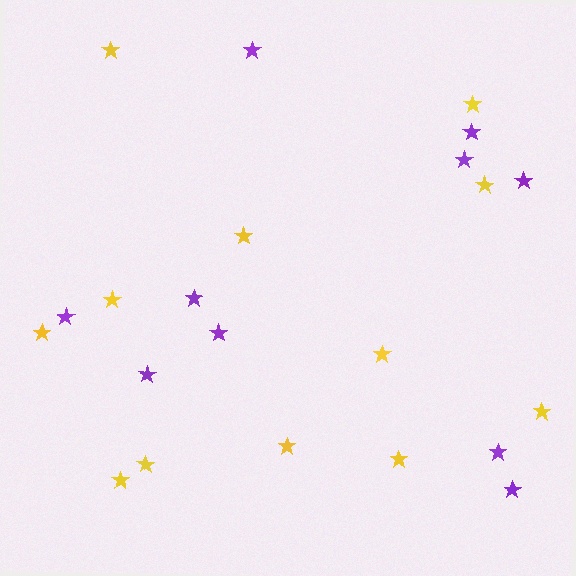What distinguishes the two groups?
There are 2 groups: one group of purple stars (10) and one group of yellow stars (12).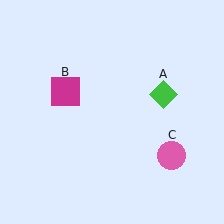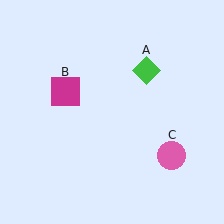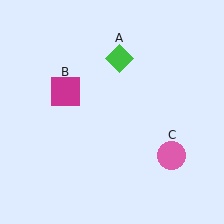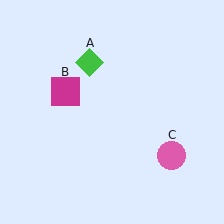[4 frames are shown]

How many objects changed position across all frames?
1 object changed position: green diamond (object A).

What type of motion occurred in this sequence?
The green diamond (object A) rotated counterclockwise around the center of the scene.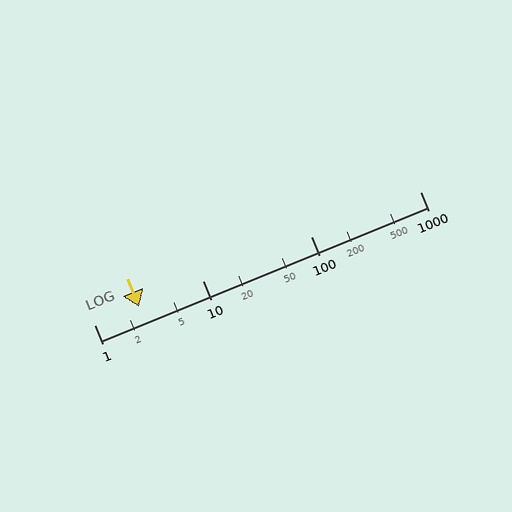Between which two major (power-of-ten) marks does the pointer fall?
The pointer is between 1 and 10.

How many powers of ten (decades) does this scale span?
The scale spans 3 decades, from 1 to 1000.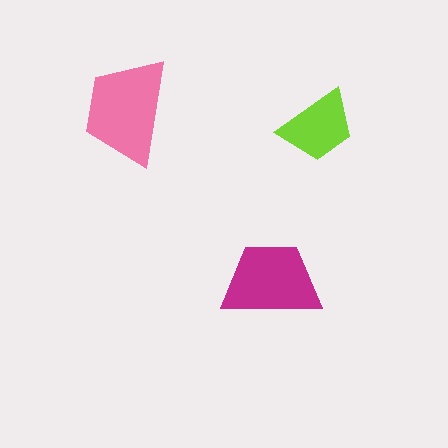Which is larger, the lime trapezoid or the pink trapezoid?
The pink one.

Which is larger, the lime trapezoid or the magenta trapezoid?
The magenta one.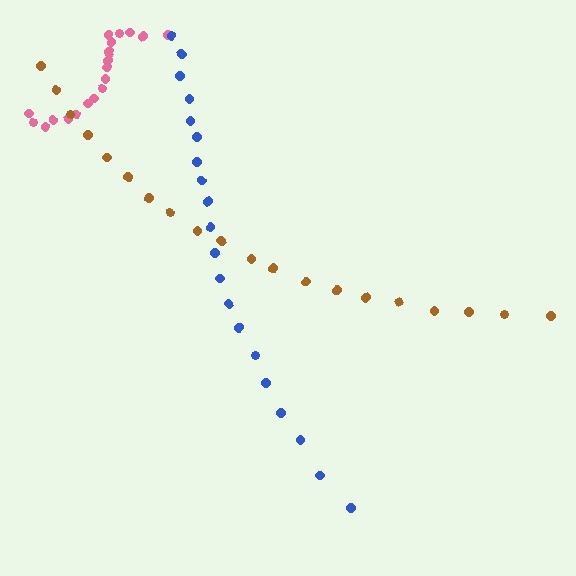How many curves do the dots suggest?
There are 3 distinct paths.